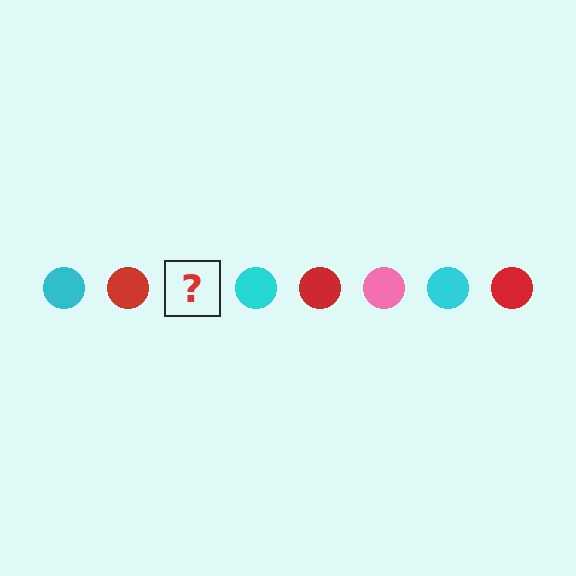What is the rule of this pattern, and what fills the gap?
The rule is that the pattern cycles through cyan, red, pink circles. The gap should be filled with a pink circle.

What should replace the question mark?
The question mark should be replaced with a pink circle.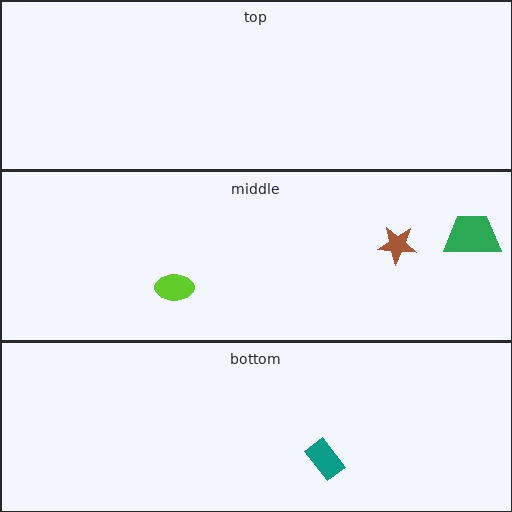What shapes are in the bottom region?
The teal rectangle.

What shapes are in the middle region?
The brown star, the green trapezoid, the lime ellipse.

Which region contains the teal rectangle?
The bottom region.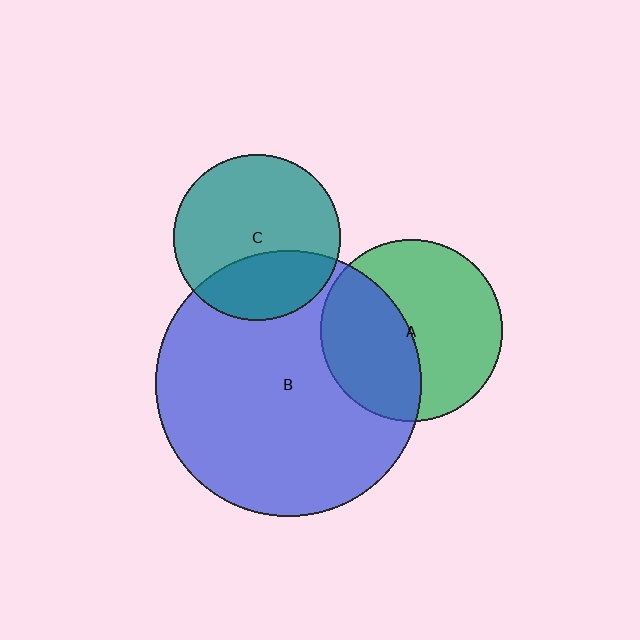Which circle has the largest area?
Circle B (blue).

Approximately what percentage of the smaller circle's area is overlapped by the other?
Approximately 30%.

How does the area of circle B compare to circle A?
Approximately 2.2 times.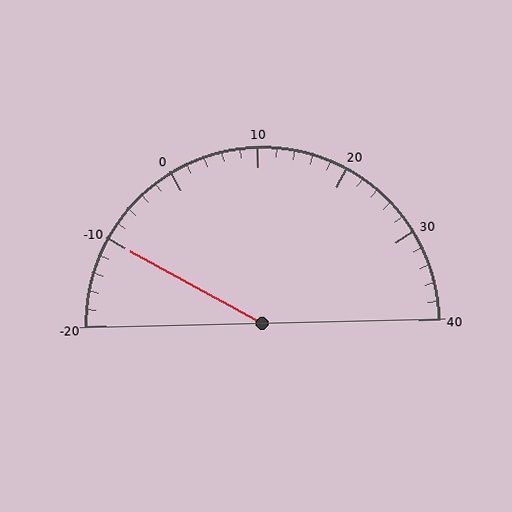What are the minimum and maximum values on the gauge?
The gauge ranges from -20 to 40.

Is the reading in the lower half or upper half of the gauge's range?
The reading is in the lower half of the range (-20 to 40).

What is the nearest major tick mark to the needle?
The nearest major tick mark is -10.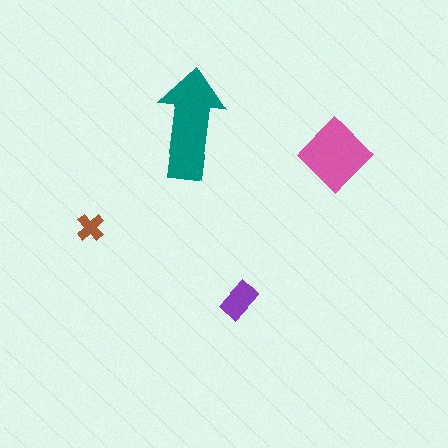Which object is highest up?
The teal arrow is topmost.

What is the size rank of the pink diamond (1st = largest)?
2nd.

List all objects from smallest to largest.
The brown cross, the purple rectangle, the pink diamond, the teal arrow.